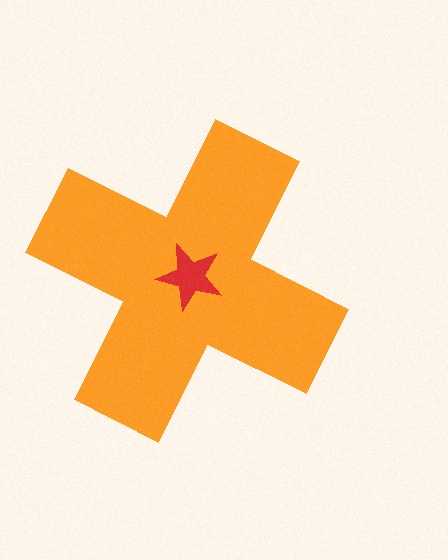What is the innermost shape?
The red star.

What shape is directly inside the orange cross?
The red star.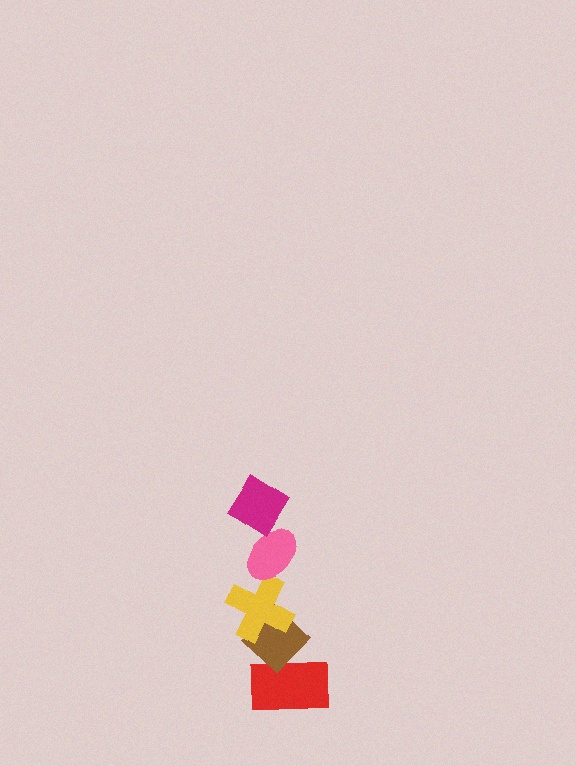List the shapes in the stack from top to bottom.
From top to bottom: the magenta diamond, the pink ellipse, the yellow cross, the brown diamond, the red rectangle.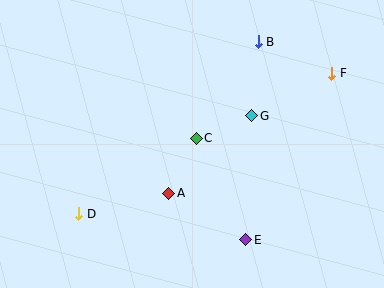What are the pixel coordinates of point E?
Point E is at (246, 240).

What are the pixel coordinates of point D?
Point D is at (79, 214).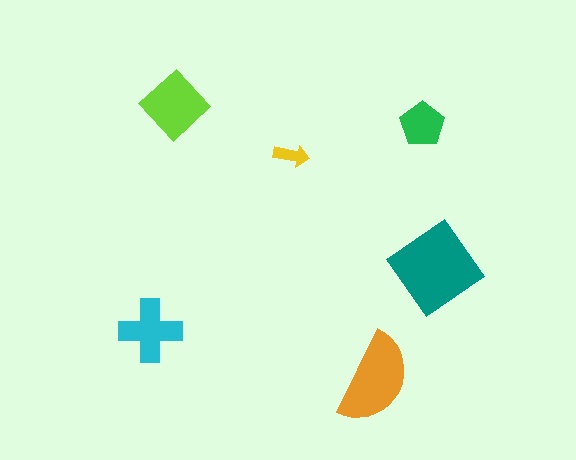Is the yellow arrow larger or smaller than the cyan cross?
Smaller.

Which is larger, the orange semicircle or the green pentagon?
The orange semicircle.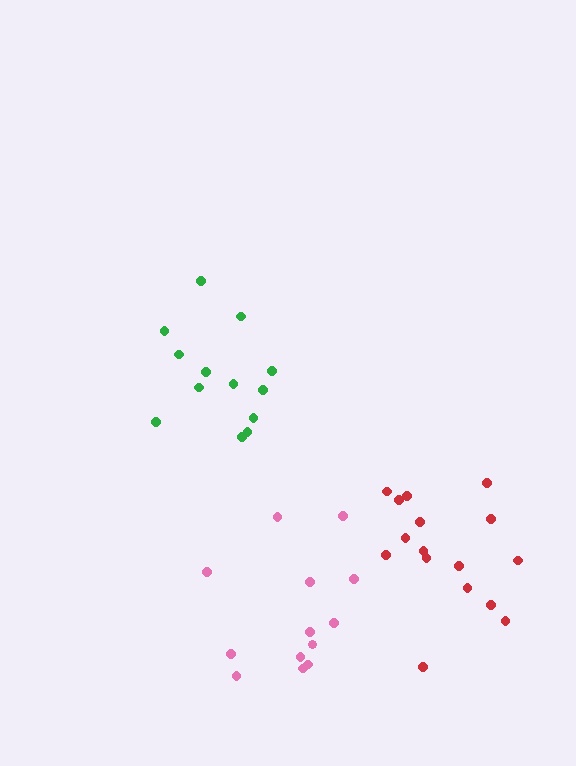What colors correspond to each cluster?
The clusters are colored: green, pink, red.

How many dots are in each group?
Group 1: 13 dots, Group 2: 13 dots, Group 3: 16 dots (42 total).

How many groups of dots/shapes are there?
There are 3 groups.